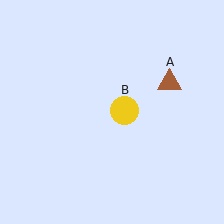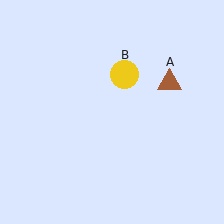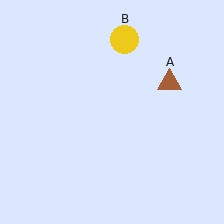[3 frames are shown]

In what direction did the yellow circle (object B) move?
The yellow circle (object B) moved up.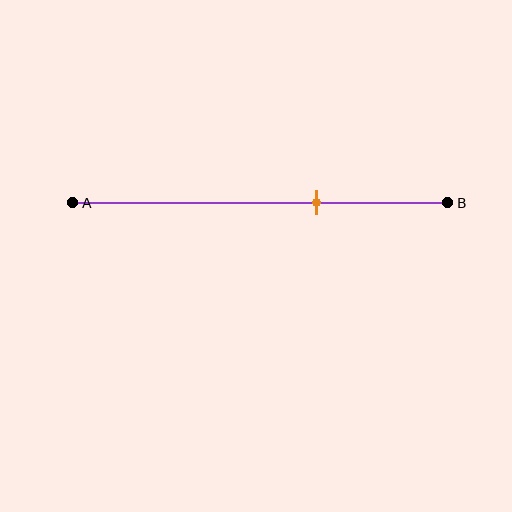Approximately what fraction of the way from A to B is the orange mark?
The orange mark is approximately 65% of the way from A to B.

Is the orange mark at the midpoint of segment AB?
No, the mark is at about 65% from A, not at the 50% midpoint.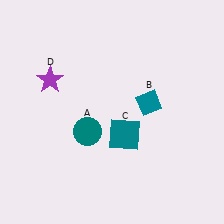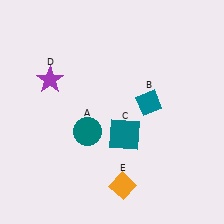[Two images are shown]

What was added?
An orange diamond (E) was added in Image 2.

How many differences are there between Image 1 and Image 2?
There is 1 difference between the two images.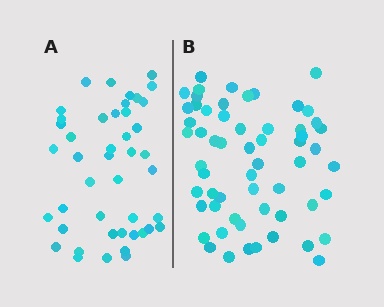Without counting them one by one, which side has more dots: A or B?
Region B (the right region) has more dots.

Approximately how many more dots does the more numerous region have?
Region B has approximately 15 more dots than region A.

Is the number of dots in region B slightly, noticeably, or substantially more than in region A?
Region B has noticeably more, but not dramatically so. The ratio is roughly 1.3 to 1.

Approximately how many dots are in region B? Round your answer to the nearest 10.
About 60 dots. (The exact count is 59, which rounds to 60.)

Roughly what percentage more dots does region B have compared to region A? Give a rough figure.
About 35% more.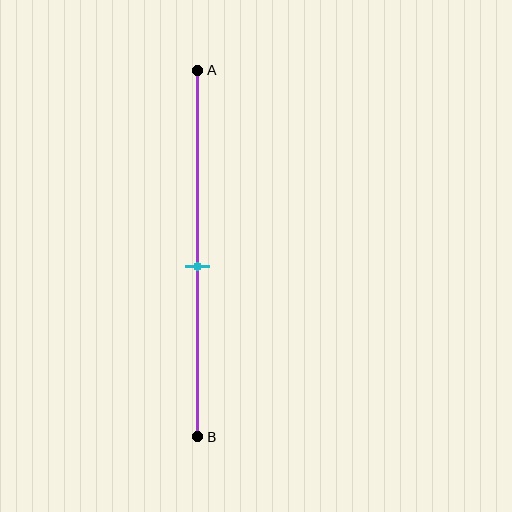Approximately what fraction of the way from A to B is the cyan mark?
The cyan mark is approximately 55% of the way from A to B.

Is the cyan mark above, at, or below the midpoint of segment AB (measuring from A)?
The cyan mark is below the midpoint of segment AB.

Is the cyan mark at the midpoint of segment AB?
No, the mark is at about 55% from A, not at the 50% midpoint.